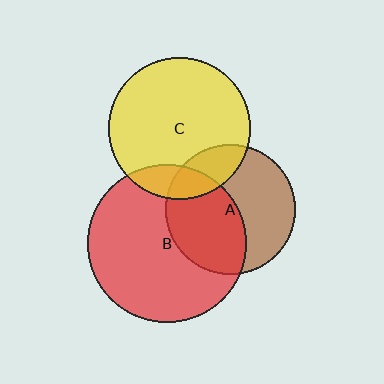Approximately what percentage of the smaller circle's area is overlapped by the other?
Approximately 20%.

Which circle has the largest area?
Circle B (red).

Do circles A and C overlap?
Yes.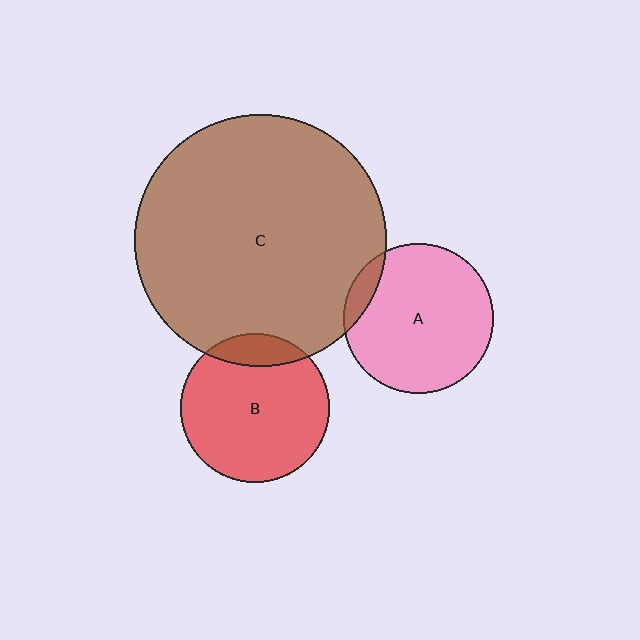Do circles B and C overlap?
Yes.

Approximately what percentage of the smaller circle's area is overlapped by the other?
Approximately 15%.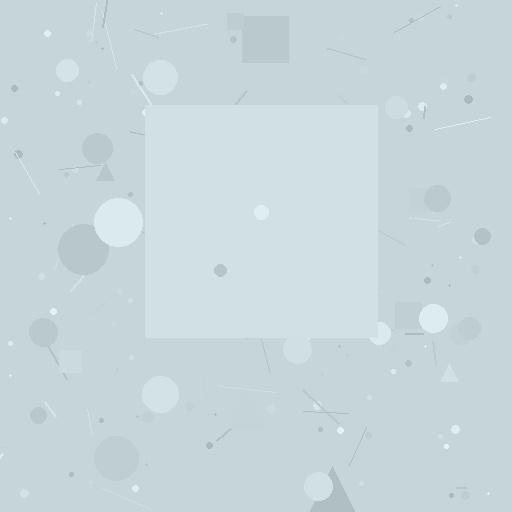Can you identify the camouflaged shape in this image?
The camouflaged shape is a square.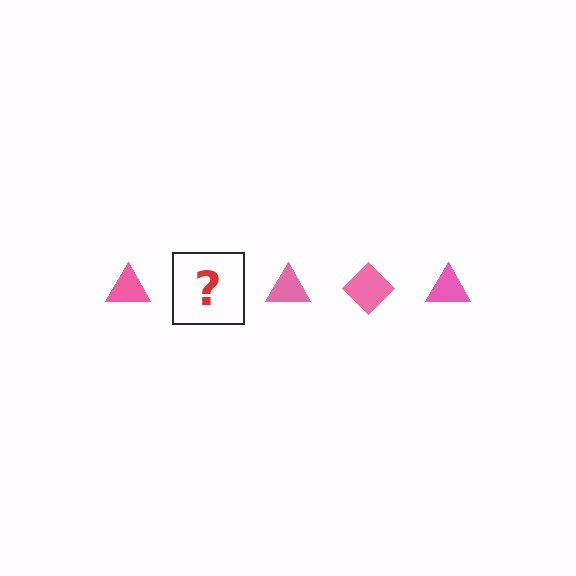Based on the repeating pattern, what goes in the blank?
The blank should be a pink diamond.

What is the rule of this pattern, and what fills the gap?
The rule is that the pattern cycles through triangle, diamond shapes in pink. The gap should be filled with a pink diamond.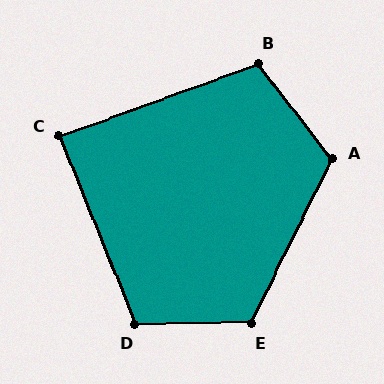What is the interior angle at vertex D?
Approximately 111 degrees (obtuse).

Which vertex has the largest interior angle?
E, at approximately 117 degrees.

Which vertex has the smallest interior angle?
C, at approximately 88 degrees.